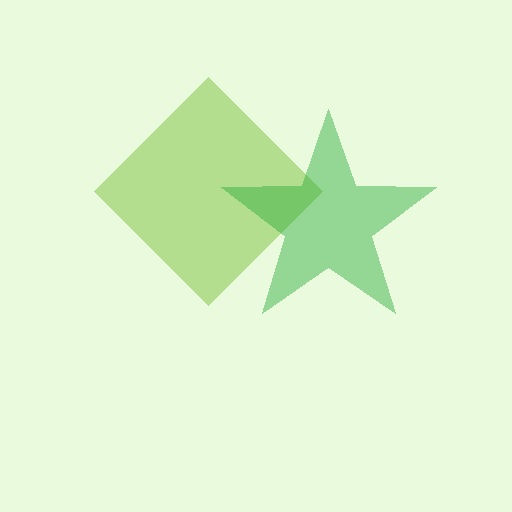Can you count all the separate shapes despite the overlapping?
Yes, there are 2 separate shapes.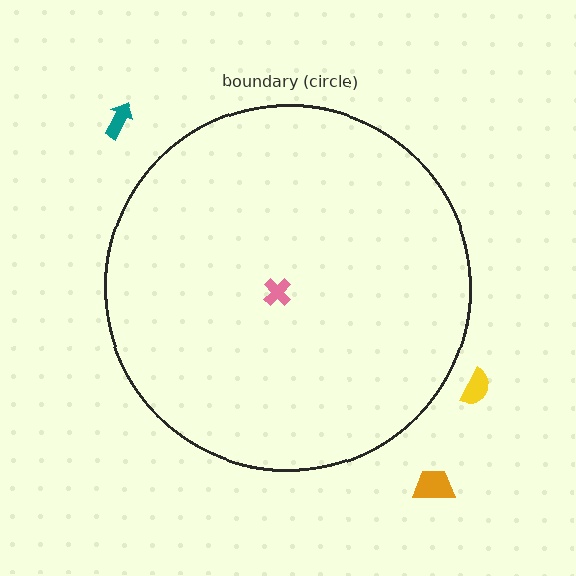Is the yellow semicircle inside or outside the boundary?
Outside.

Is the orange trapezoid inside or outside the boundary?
Outside.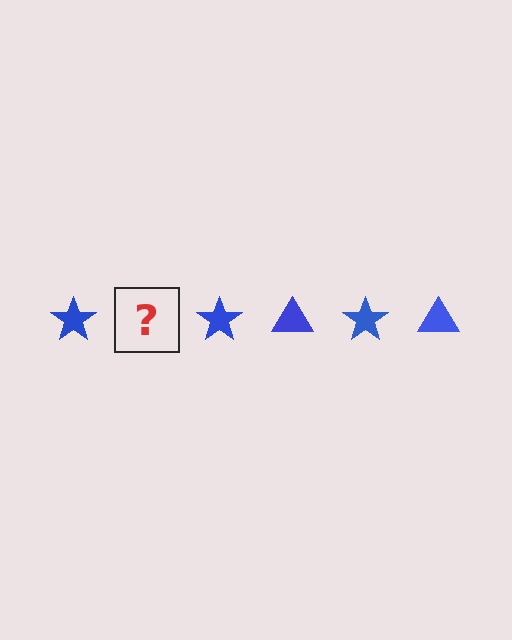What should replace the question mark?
The question mark should be replaced with a blue triangle.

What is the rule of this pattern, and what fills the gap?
The rule is that the pattern cycles through star, triangle shapes in blue. The gap should be filled with a blue triangle.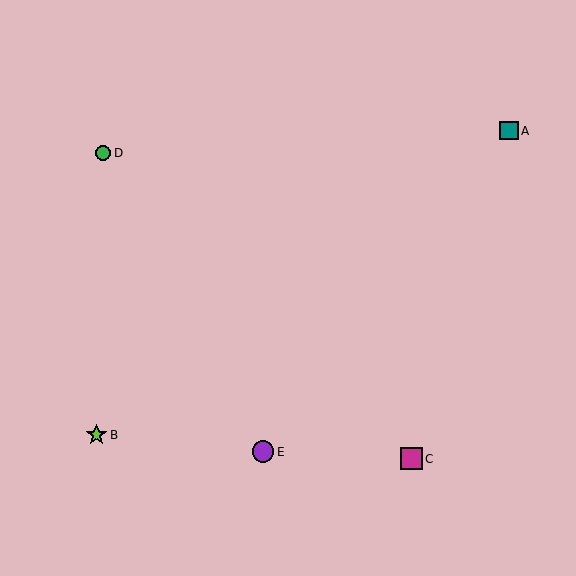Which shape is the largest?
The magenta square (labeled C) is the largest.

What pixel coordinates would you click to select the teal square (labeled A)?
Click at (509, 131) to select the teal square A.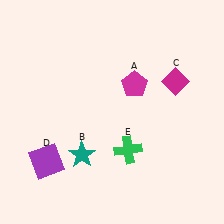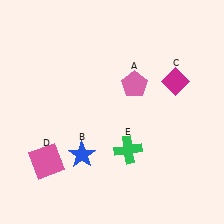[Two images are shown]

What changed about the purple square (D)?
In Image 1, D is purple. In Image 2, it changed to pink.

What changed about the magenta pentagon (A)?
In Image 1, A is magenta. In Image 2, it changed to pink.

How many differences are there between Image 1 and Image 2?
There are 3 differences between the two images.